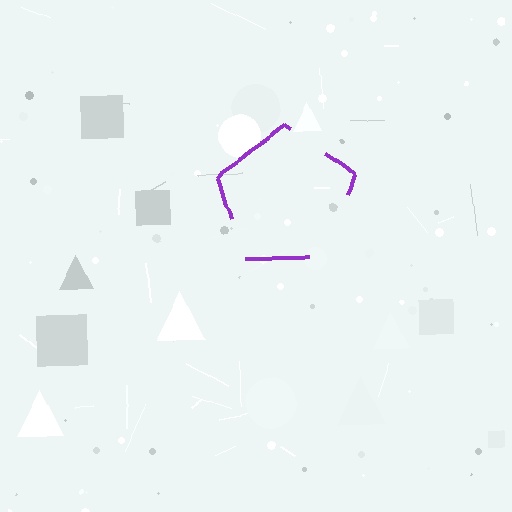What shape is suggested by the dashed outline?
The dashed outline suggests a pentagon.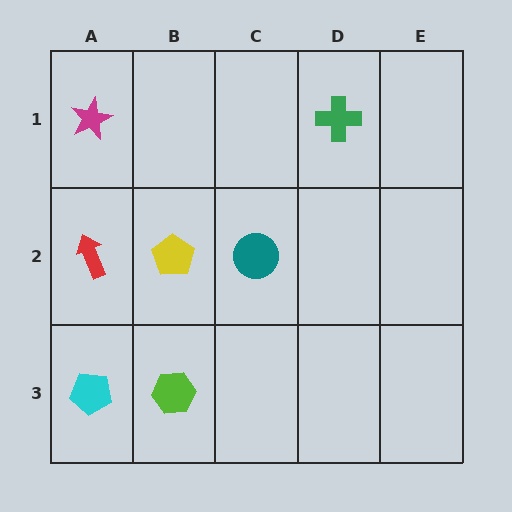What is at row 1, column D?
A green cross.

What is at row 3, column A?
A cyan pentagon.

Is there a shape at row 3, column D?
No, that cell is empty.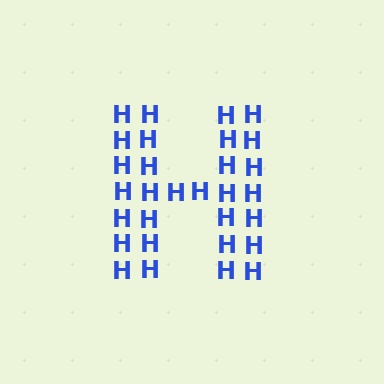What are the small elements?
The small elements are letter H's.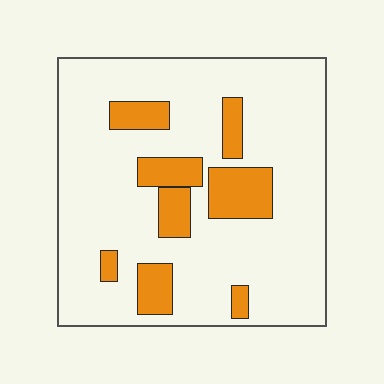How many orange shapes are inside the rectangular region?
8.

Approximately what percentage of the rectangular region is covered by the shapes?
Approximately 20%.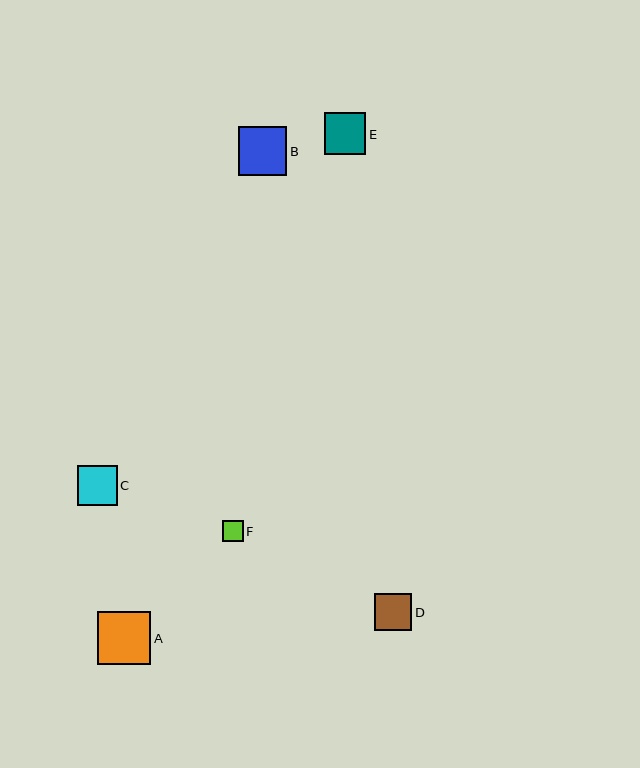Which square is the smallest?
Square F is the smallest with a size of approximately 21 pixels.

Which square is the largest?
Square A is the largest with a size of approximately 53 pixels.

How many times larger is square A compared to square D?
Square A is approximately 1.4 times the size of square D.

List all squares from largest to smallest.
From largest to smallest: A, B, E, C, D, F.